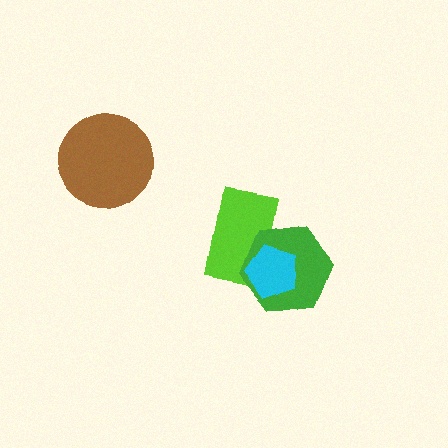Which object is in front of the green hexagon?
The cyan pentagon is in front of the green hexagon.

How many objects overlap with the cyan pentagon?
2 objects overlap with the cyan pentagon.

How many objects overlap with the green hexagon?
2 objects overlap with the green hexagon.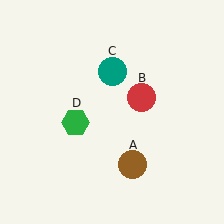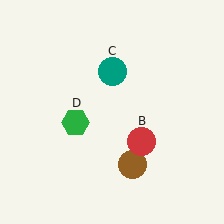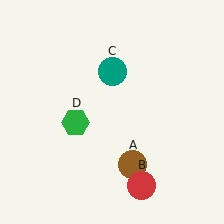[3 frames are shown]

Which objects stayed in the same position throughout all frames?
Brown circle (object A) and teal circle (object C) and green hexagon (object D) remained stationary.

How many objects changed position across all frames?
1 object changed position: red circle (object B).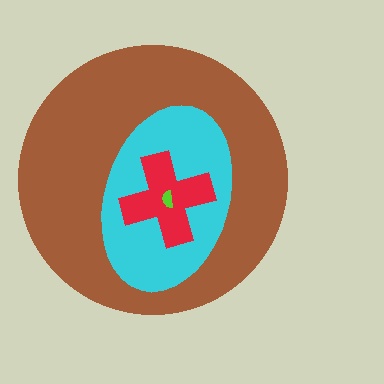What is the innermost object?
The lime semicircle.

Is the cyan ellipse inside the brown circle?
Yes.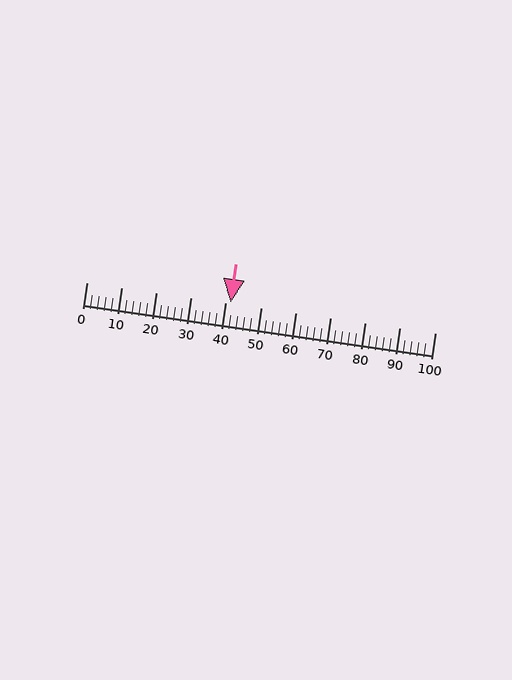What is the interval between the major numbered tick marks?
The major tick marks are spaced 10 units apart.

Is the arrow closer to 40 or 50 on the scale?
The arrow is closer to 40.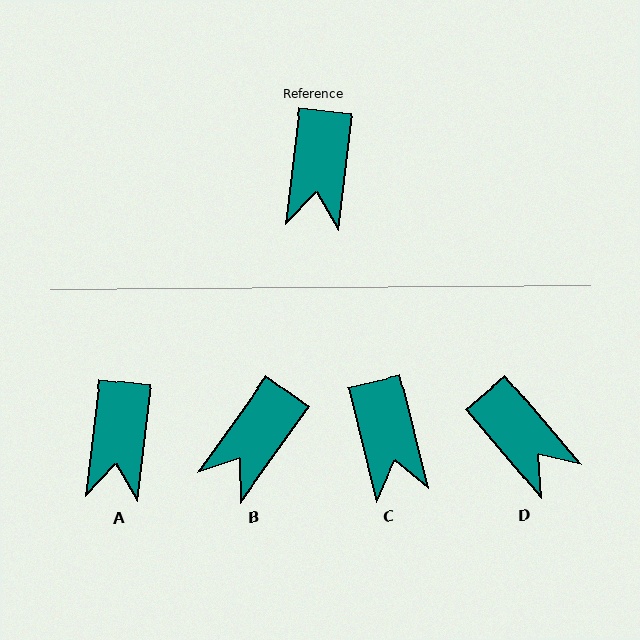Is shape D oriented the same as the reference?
No, it is off by about 47 degrees.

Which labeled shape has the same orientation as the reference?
A.